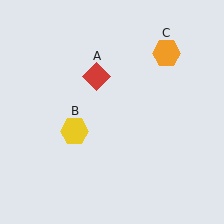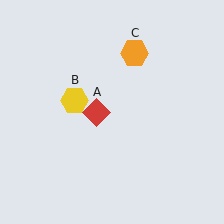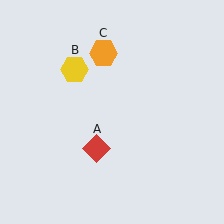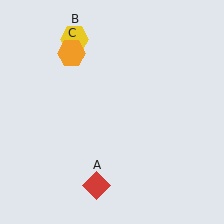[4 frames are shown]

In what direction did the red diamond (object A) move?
The red diamond (object A) moved down.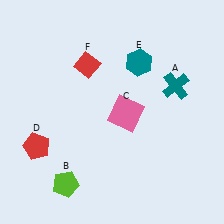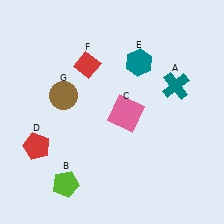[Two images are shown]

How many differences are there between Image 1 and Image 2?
There is 1 difference between the two images.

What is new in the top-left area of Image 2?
A brown circle (G) was added in the top-left area of Image 2.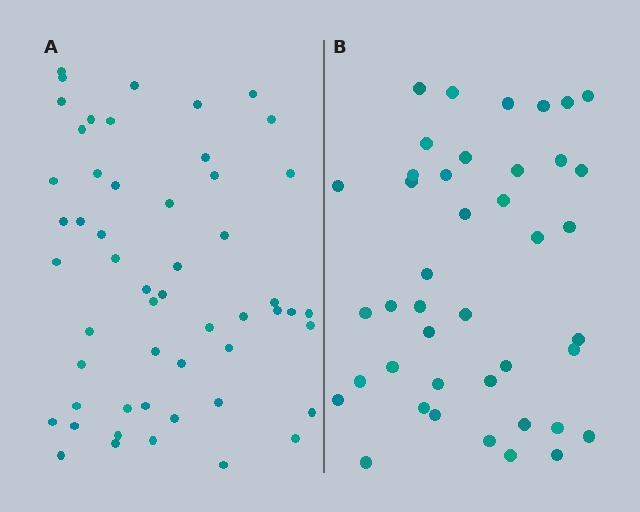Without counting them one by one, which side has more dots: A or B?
Region A (the left region) has more dots.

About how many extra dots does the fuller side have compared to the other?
Region A has roughly 12 or so more dots than region B.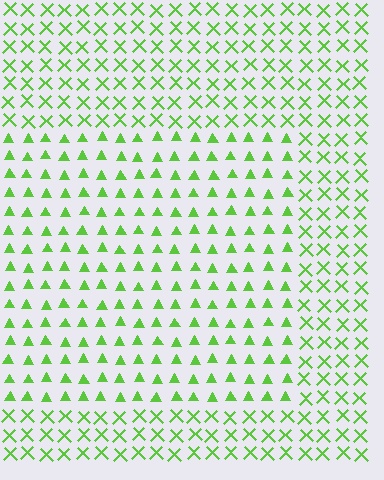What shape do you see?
I see a rectangle.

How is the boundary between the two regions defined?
The boundary is defined by a change in element shape: triangles inside vs. X marks outside. All elements share the same color and spacing.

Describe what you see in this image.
The image is filled with small lime elements arranged in a uniform grid. A rectangle-shaped region contains triangles, while the surrounding area contains X marks. The boundary is defined purely by the change in element shape.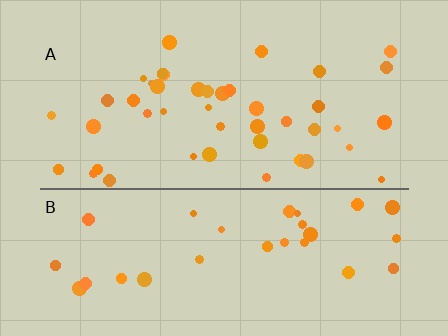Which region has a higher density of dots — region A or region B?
A (the top).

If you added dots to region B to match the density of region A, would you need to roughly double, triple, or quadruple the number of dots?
Approximately double.